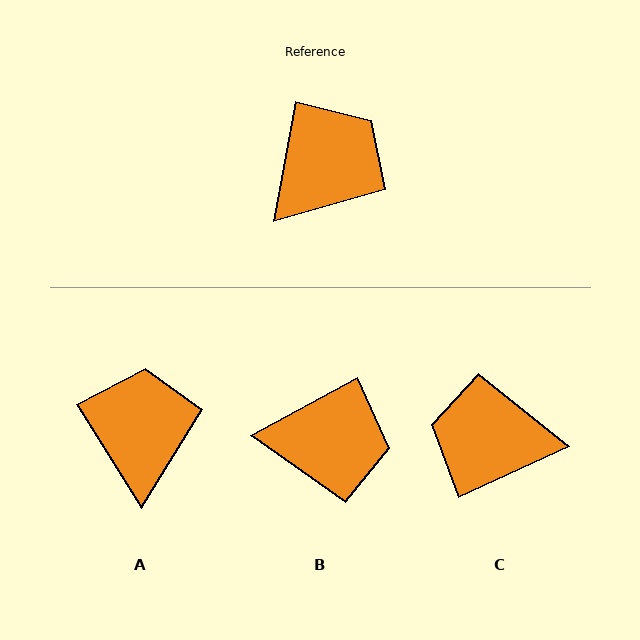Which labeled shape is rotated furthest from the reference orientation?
C, about 125 degrees away.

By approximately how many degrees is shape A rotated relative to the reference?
Approximately 42 degrees counter-clockwise.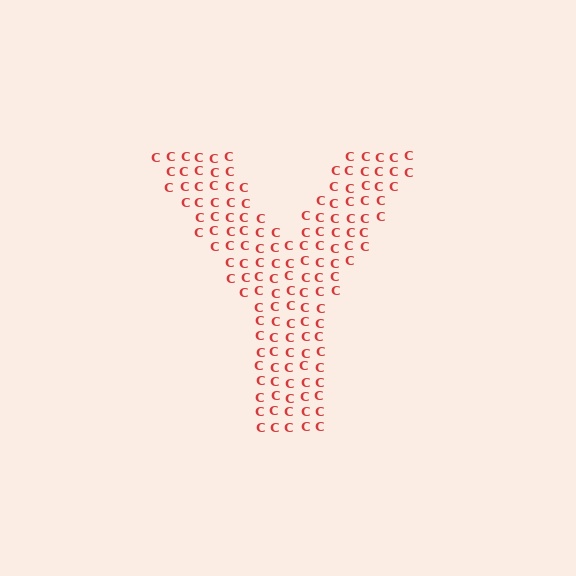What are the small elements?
The small elements are letter C's.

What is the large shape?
The large shape is the letter Y.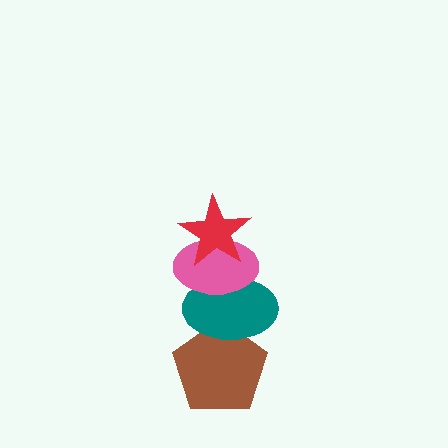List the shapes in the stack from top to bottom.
From top to bottom: the red star, the pink ellipse, the teal ellipse, the brown pentagon.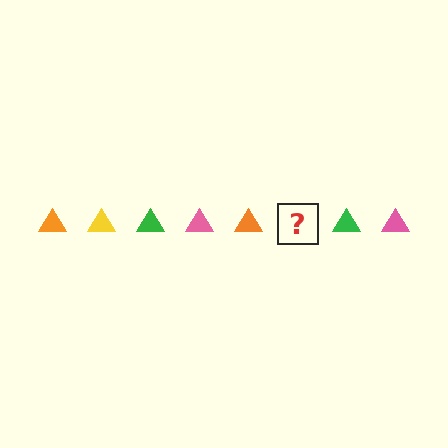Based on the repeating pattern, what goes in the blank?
The blank should be a yellow triangle.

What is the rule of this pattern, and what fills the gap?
The rule is that the pattern cycles through orange, yellow, green, pink triangles. The gap should be filled with a yellow triangle.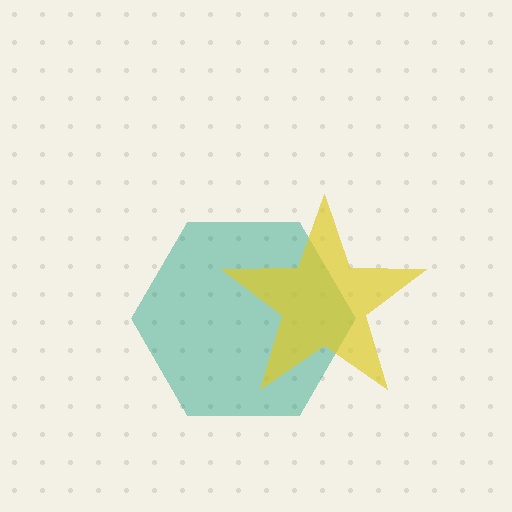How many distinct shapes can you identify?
There are 2 distinct shapes: a teal hexagon, a yellow star.